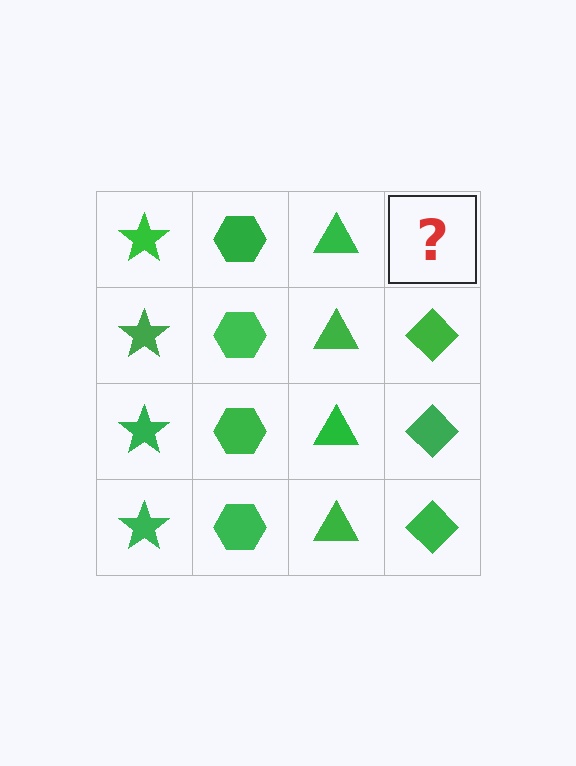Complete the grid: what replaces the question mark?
The question mark should be replaced with a green diamond.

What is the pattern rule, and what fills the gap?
The rule is that each column has a consistent shape. The gap should be filled with a green diamond.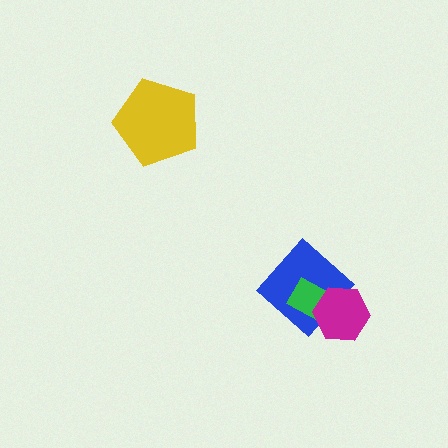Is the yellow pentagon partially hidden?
No, no other shape covers it.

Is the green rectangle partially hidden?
Yes, it is partially covered by another shape.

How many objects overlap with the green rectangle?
2 objects overlap with the green rectangle.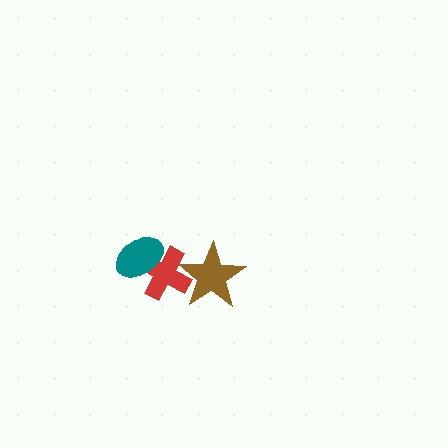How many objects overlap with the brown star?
1 object overlaps with the brown star.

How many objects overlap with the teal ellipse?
1 object overlaps with the teal ellipse.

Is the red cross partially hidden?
Yes, it is partially covered by another shape.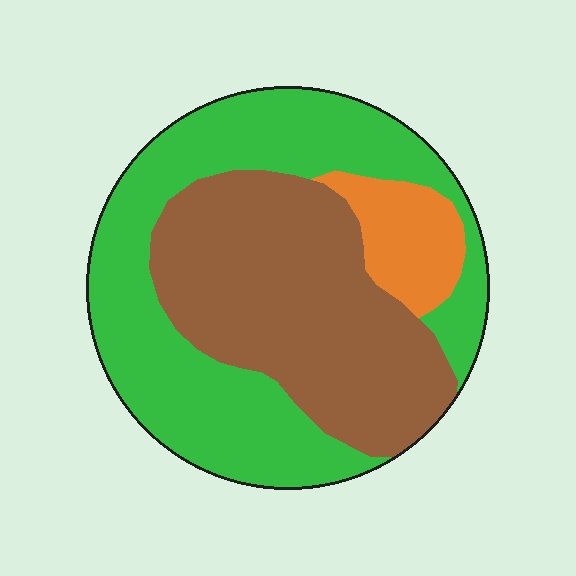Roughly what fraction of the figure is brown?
Brown covers roughly 40% of the figure.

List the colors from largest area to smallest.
From largest to smallest: green, brown, orange.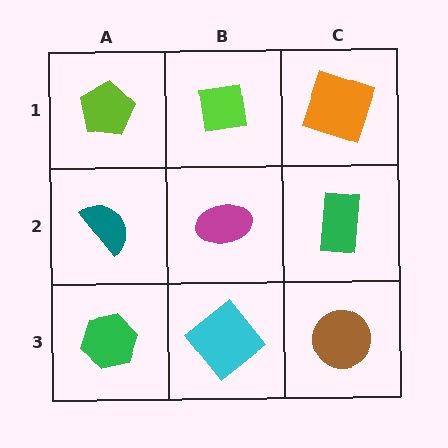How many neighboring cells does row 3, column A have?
2.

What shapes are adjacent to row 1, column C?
A green rectangle (row 2, column C), a lime square (row 1, column B).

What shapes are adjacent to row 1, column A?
A teal semicircle (row 2, column A), a lime square (row 1, column B).